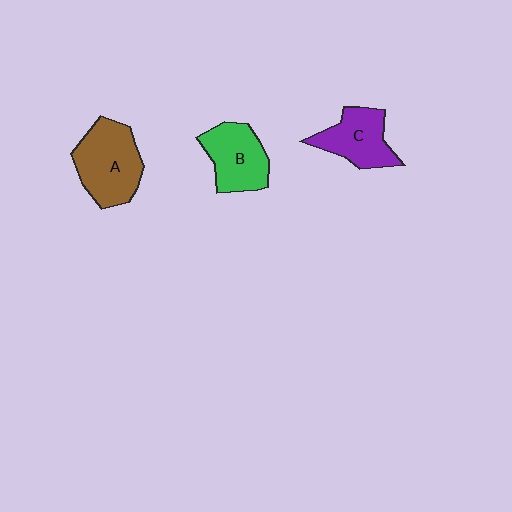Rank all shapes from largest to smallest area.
From largest to smallest: A (brown), B (green), C (purple).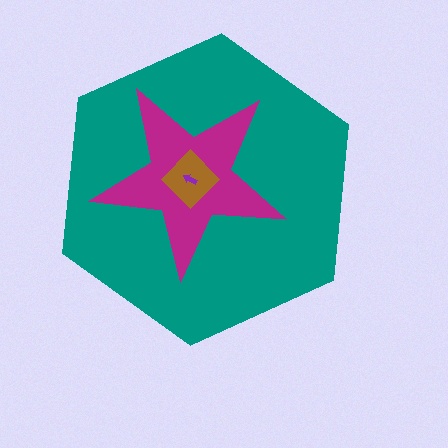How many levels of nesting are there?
4.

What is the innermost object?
The purple arrow.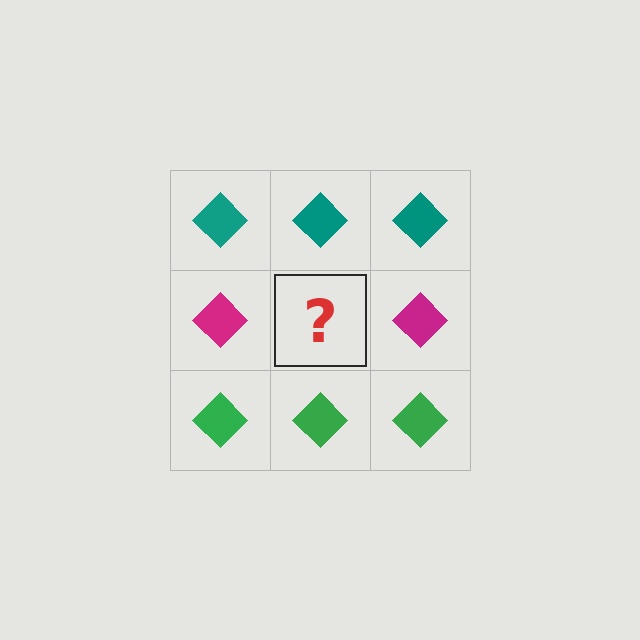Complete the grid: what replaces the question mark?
The question mark should be replaced with a magenta diamond.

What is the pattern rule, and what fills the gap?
The rule is that each row has a consistent color. The gap should be filled with a magenta diamond.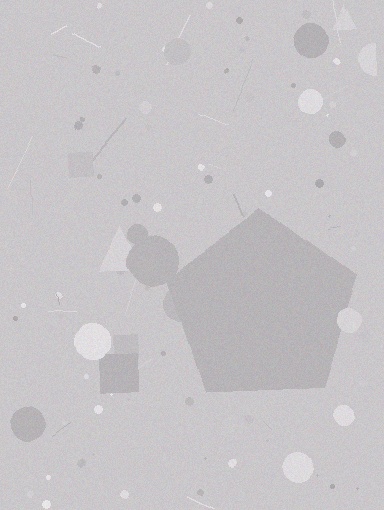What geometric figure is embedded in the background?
A pentagon is embedded in the background.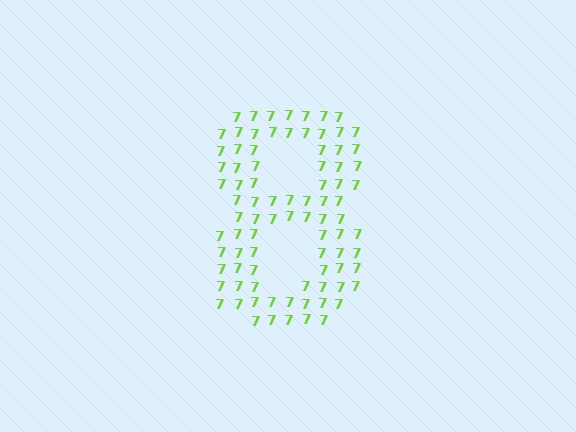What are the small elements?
The small elements are digit 7's.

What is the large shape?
The large shape is the digit 8.